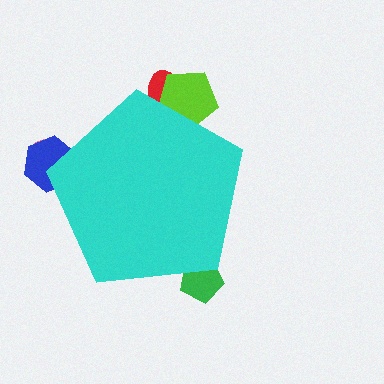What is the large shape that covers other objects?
A cyan pentagon.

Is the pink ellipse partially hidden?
Yes, the pink ellipse is partially hidden behind the cyan pentagon.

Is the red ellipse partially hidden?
Yes, the red ellipse is partially hidden behind the cyan pentagon.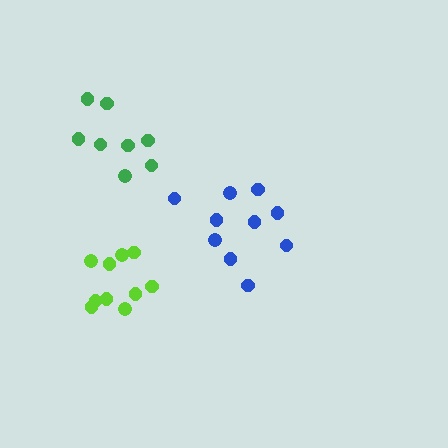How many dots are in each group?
Group 1: 10 dots, Group 2: 8 dots, Group 3: 10 dots (28 total).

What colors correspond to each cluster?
The clusters are colored: blue, green, lime.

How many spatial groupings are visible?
There are 3 spatial groupings.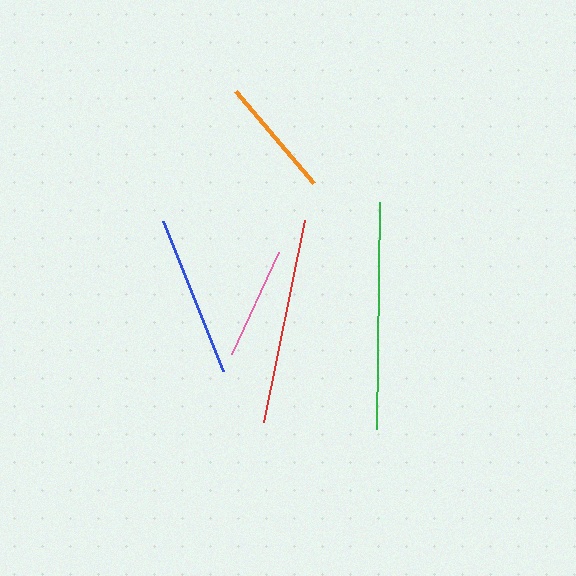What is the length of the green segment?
The green segment is approximately 228 pixels long.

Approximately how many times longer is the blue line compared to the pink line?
The blue line is approximately 1.4 times the length of the pink line.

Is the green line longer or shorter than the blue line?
The green line is longer than the blue line.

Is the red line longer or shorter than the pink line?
The red line is longer than the pink line.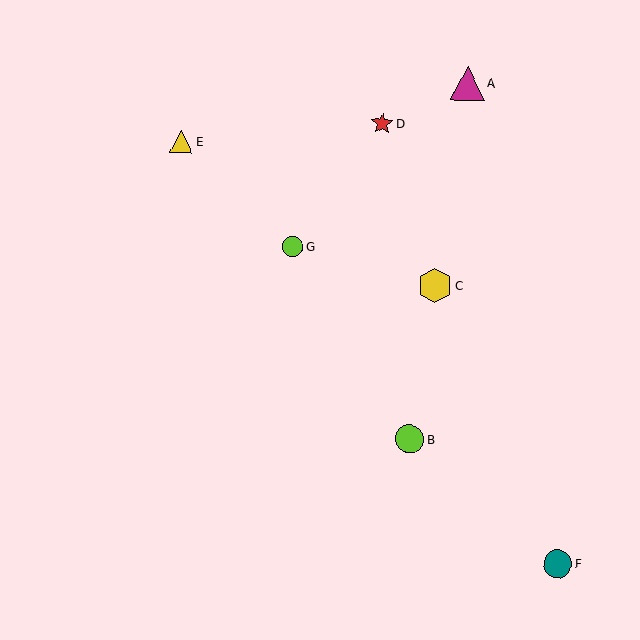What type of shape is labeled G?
Shape G is a lime circle.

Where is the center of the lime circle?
The center of the lime circle is at (292, 247).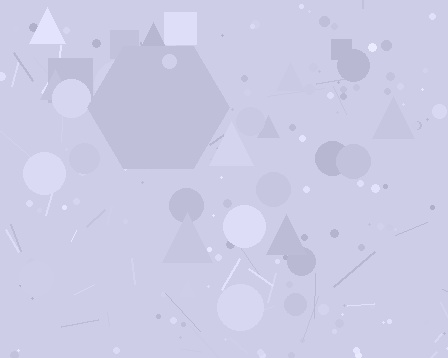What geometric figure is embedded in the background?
A hexagon is embedded in the background.